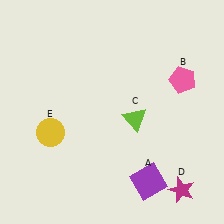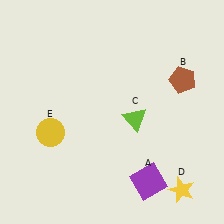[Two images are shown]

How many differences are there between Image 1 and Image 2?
There are 2 differences between the two images.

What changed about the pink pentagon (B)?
In Image 1, B is pink. In Image 2, it changed to brown.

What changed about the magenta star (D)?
In Image 1, D is magenta. In Image 2, it changed to yellow.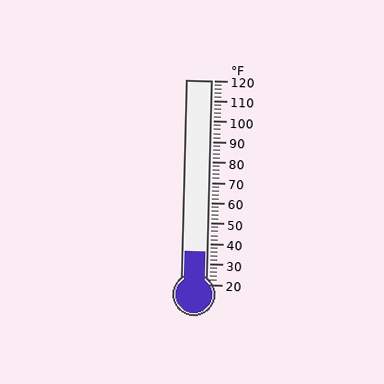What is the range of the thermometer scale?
The thermometer scale ranges from 20°F to 120°F.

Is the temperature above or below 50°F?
The temperature is below 50°F.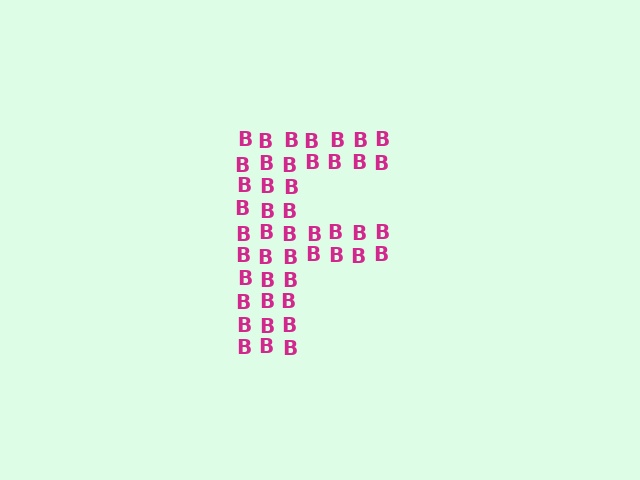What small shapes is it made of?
It is made of small letter B's.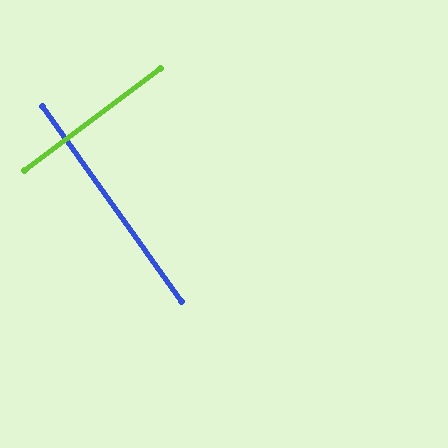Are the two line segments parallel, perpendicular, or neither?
Perpendicular — they meet at approximately 89°.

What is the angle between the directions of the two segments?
Approximately 89 degrees.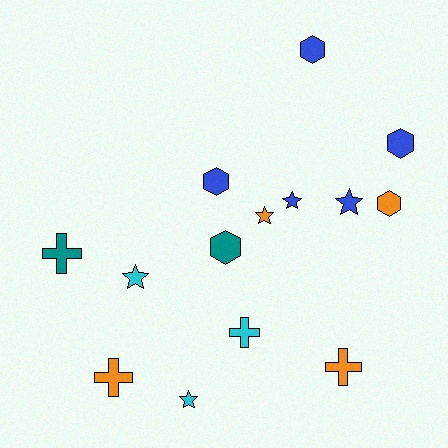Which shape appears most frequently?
Star, with 5 objects.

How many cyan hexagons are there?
There are no cyan hexagons.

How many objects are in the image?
There are 14 objects.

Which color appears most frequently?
Blue, with 5 objects.